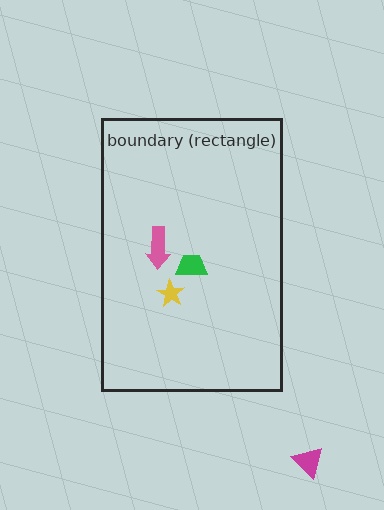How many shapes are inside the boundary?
3 inside, 1 outside.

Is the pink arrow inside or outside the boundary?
Inside.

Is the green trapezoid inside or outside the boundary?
Inside.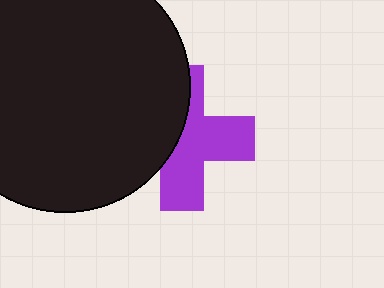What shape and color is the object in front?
The object in front is a black circle.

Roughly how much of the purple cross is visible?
About half of it is visible (roughly 57%).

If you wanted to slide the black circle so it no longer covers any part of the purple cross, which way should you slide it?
Slide it left — that is the most direct way to separate the two shapes.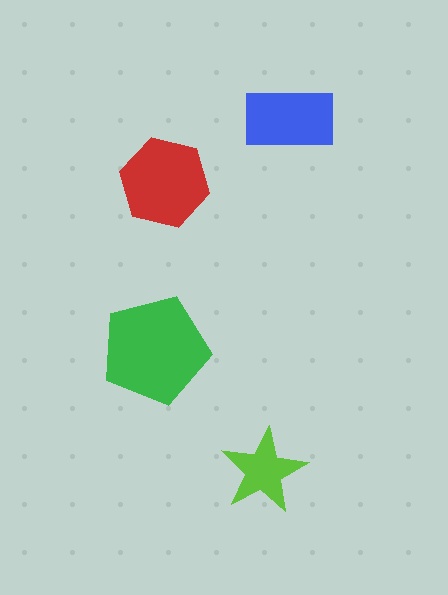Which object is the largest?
The green pentagon.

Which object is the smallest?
The lime star.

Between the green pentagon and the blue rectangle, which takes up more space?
The green pentagon.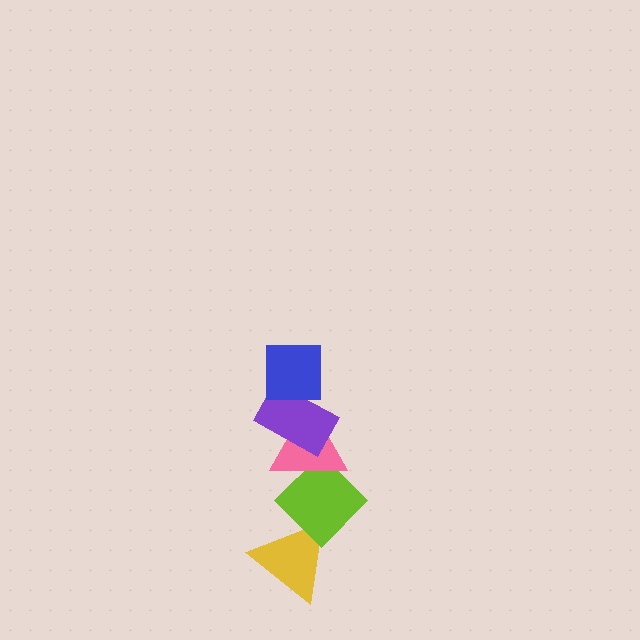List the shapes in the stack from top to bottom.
From top to bottom: the blue square, the purple rectangle, the pink triangle, the lime diamond, the yellow triangle.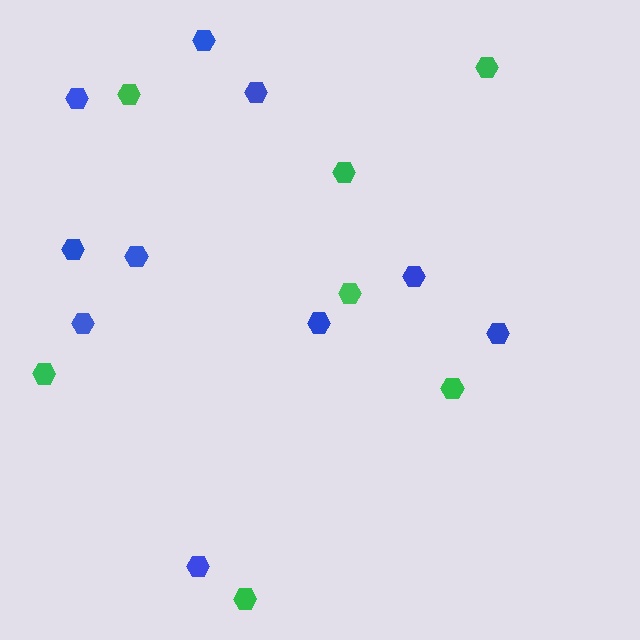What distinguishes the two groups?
There are 2 groups: one group of blue hexagons (10) and one group of green hexagons (7).